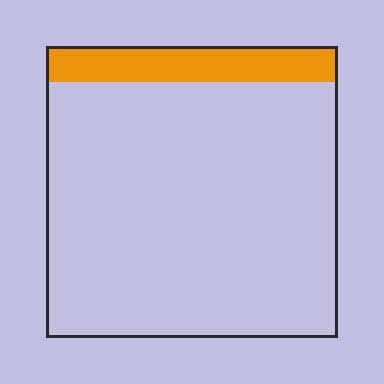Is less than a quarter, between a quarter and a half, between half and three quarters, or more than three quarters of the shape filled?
Less than a quarter.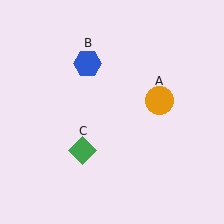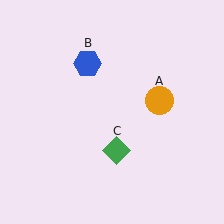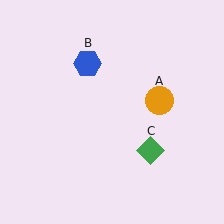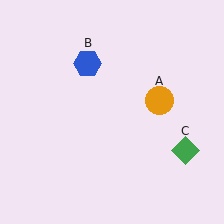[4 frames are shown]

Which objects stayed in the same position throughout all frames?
Orange circle (object A) and blue hexagon (object B) remained stationary.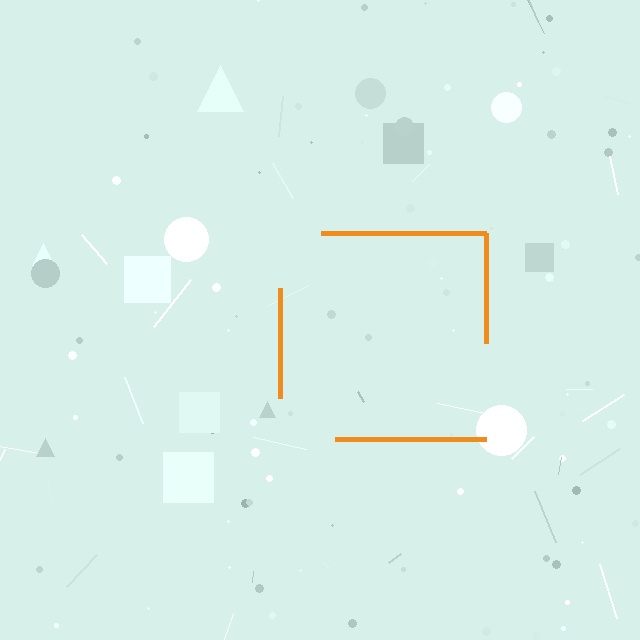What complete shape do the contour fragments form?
The contour fragments form a square.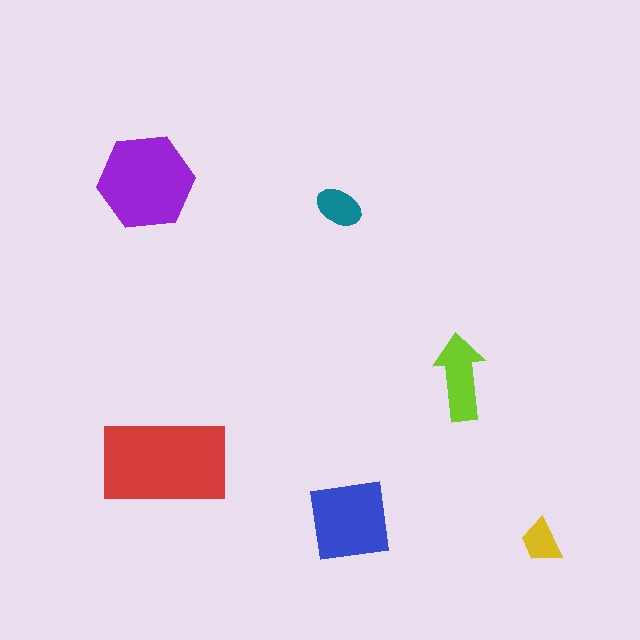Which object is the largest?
The red rectangle.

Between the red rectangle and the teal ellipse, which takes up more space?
The red rectangle.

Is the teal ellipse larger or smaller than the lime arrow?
Smaller.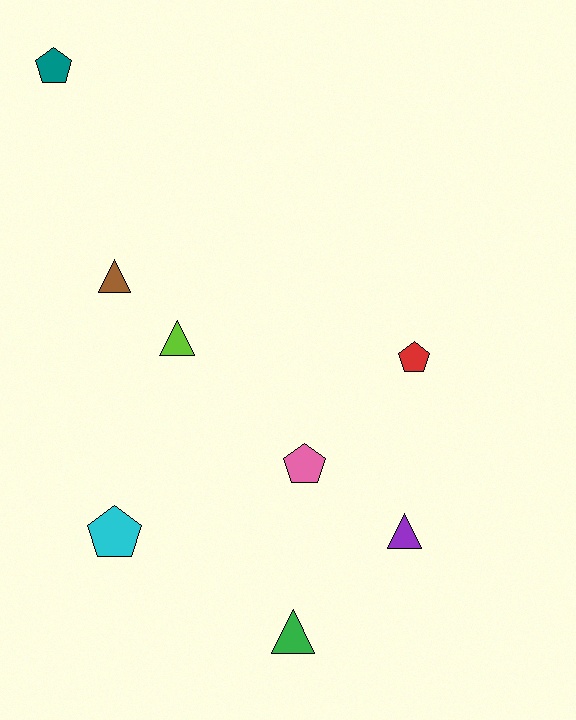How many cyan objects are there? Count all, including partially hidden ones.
There is 1 cyan object.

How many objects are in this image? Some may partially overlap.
There are 8 objects.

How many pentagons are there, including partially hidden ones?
There are 4 pentagons.